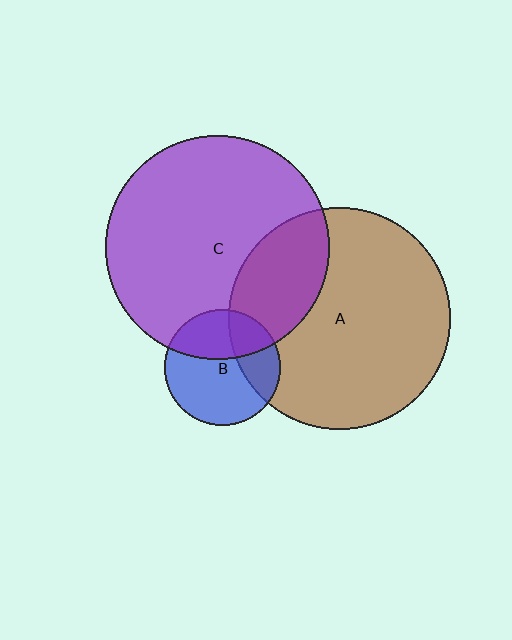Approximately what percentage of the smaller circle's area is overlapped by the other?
Approximately 25%.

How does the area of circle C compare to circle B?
Approximately 3.7 times.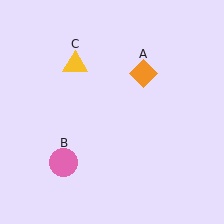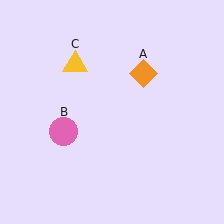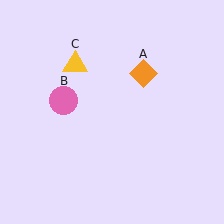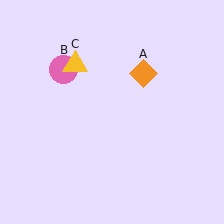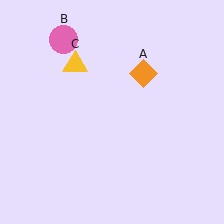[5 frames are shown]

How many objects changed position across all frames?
1 object changed position: pink circle (object B).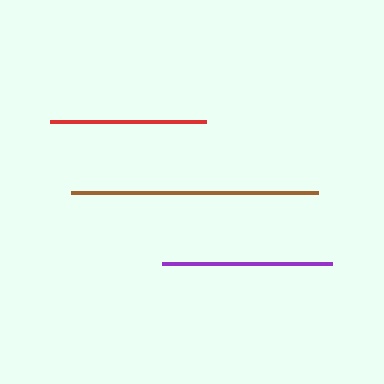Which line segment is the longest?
The brown line is the longest at approximately 248 pixels.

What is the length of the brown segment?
The brown segment is approximately 248 pixels long.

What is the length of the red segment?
The red segment is approximately 156 pixels long.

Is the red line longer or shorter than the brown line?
The brown line is longer than the red line.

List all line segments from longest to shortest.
From longest to shortest: brown, purple, red.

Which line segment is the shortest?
The red line is the shortest at approximately 156 pixels.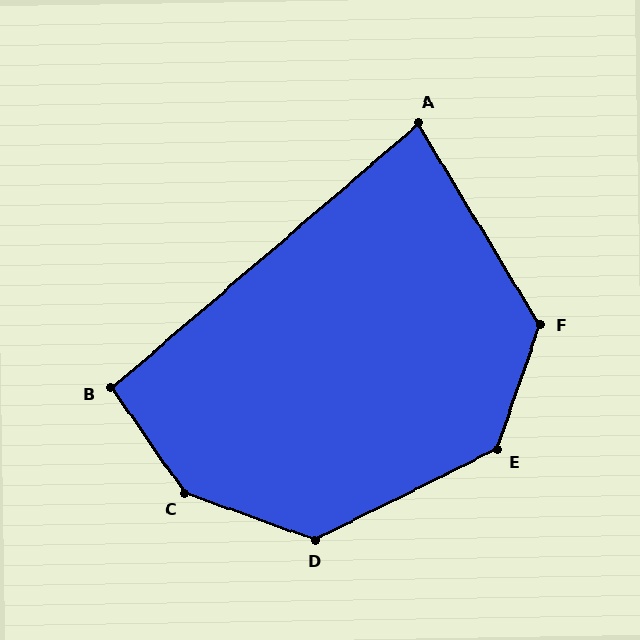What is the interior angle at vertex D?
Approximately 134 degrees (obtuse).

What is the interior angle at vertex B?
Approximately 96 degrees (obtuse).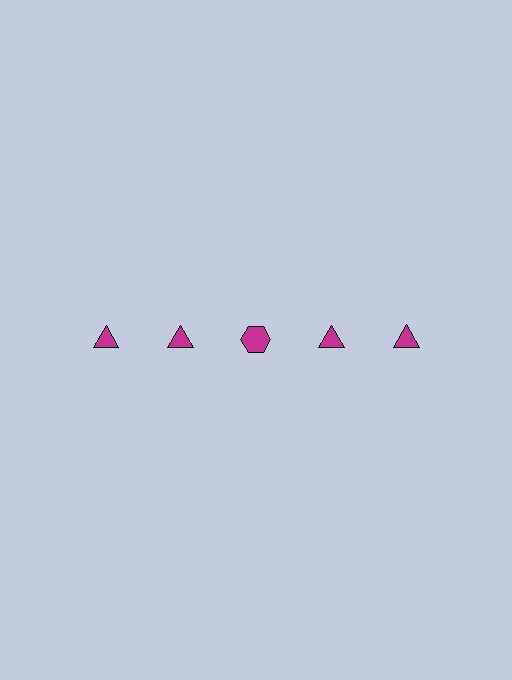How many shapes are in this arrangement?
There are 5 shapes arranged in a grid pattern.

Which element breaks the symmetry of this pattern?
The magenta hexagon in the top row, center column breaks the symmetry. All other shapes are magenta triangles.